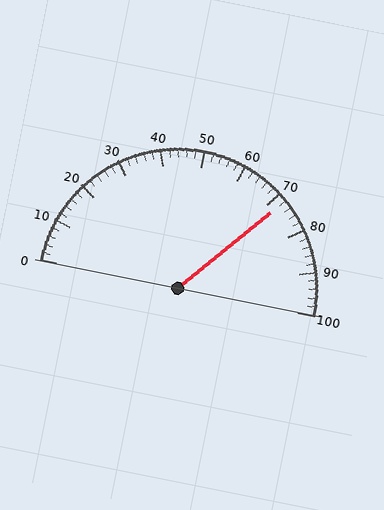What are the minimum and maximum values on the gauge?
The gauge ranges from 0 to 100.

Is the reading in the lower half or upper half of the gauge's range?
The reading is in the upper half of the range (0 to 100).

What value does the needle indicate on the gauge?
The needle indicates approximately 72.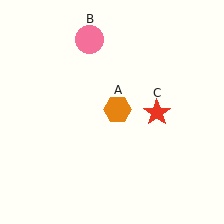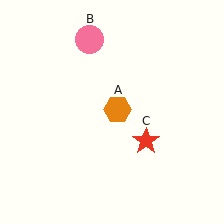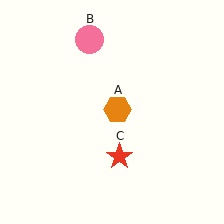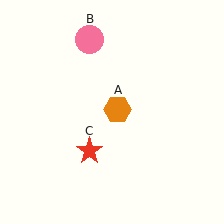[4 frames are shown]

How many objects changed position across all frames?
1 object changed position: red star (object C).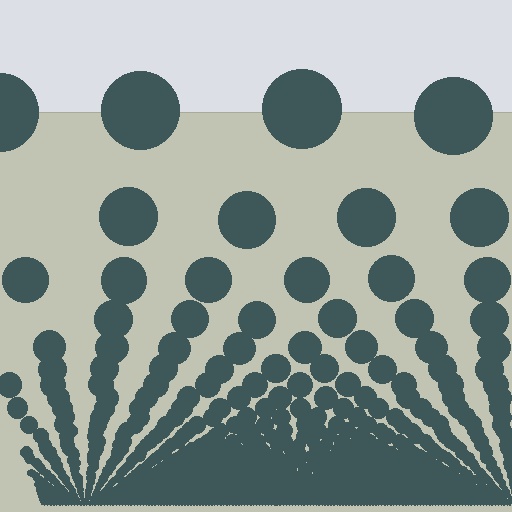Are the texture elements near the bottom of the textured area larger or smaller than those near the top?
Smaller. The gradient is inverted — elements near the bottom are smaller and denser.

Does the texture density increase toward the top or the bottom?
Density increases toward the bottom.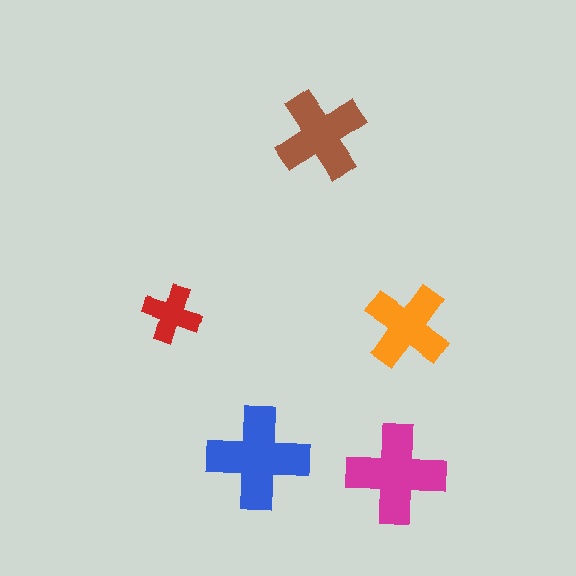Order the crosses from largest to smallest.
the blue one, the magenta one, the brown one, the orange one, the red one.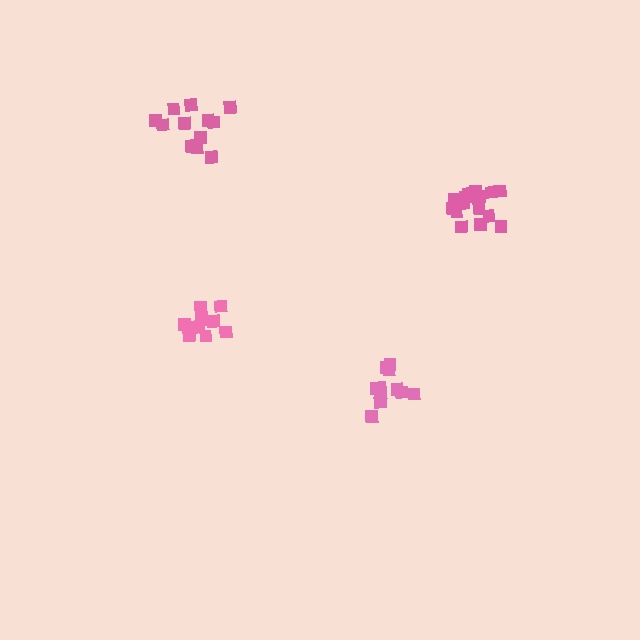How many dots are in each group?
Group 1: 16 dots, Group 2: 11 dots, Group 3: 12 dots, Group 4: 12 dots (51 total).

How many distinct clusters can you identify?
There are 4 distinct clusters.